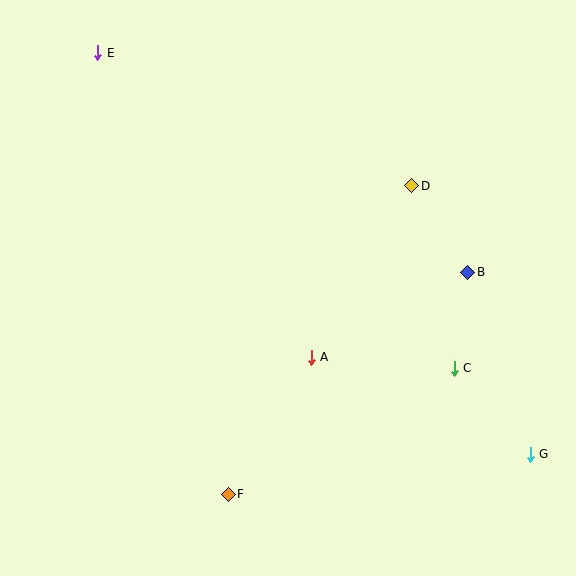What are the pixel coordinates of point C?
Point C is at (454, 368).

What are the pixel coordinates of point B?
Point B is at (468, 272).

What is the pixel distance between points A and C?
The distance between A and C is 143 pixels.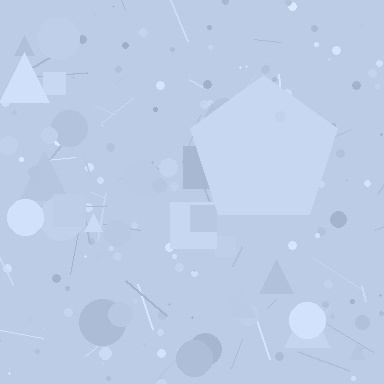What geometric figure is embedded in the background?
A pentagon is embedded in the background.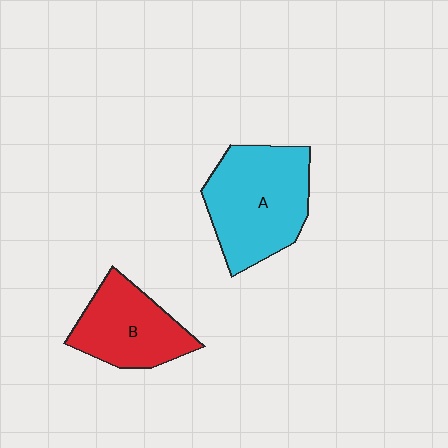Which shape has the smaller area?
Shape B (red).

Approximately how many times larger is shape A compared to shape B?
Approximately 1.4 times.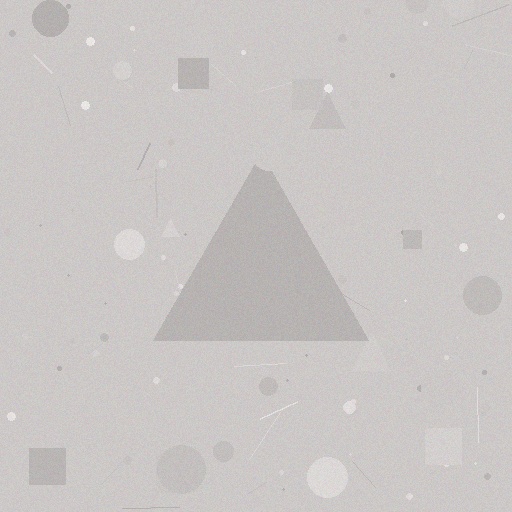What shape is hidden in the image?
A triangle is hidden in the image.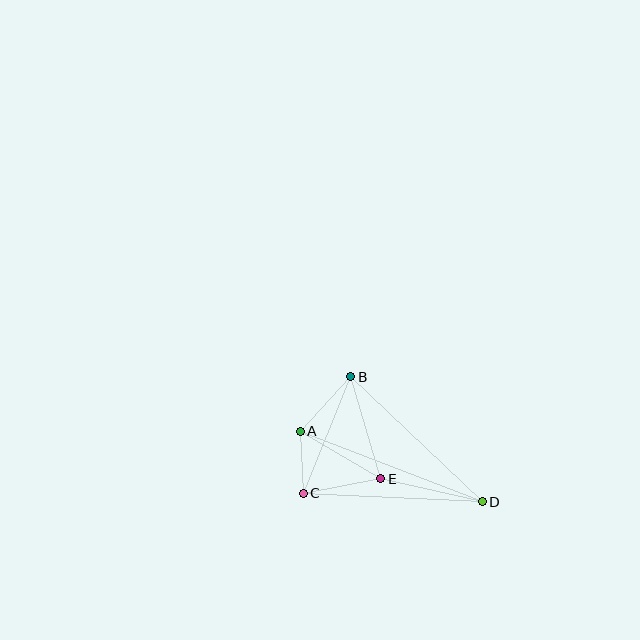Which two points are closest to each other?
Points A and C are closest to each other.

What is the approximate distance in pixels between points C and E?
The distance between C and E is approximately 79 pixels.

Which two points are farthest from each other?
Points A and D are farthest from each other.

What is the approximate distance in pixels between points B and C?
The distance between B and C is approximately 126 pixels.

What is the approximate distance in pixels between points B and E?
The distance between B and E is approximately 106 pixels.